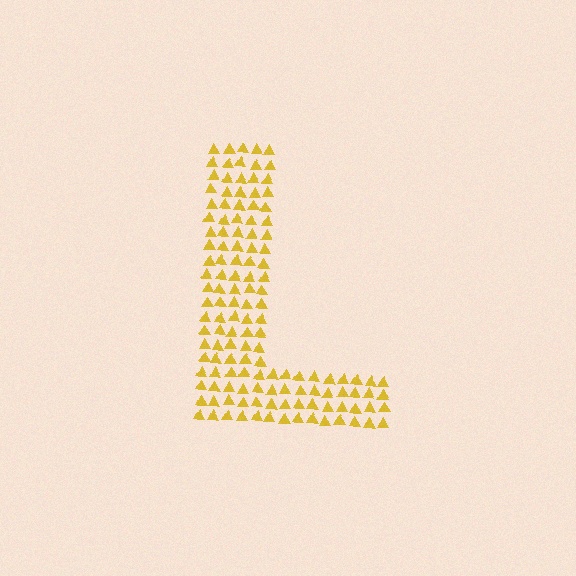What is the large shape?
The large shape is the letter L.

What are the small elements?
The small elements are triangles.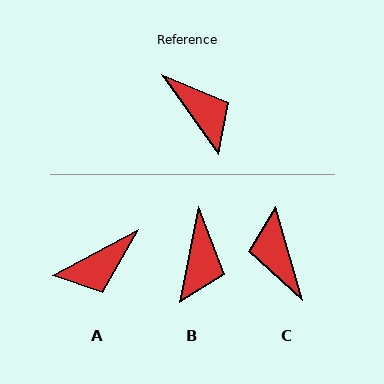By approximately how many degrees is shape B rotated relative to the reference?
Approximately 47 degrees clockwise.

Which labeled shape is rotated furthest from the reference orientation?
C, about 160 degrees away.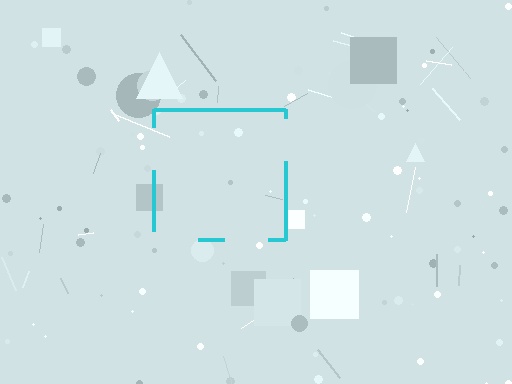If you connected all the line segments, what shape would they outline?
They would outline a square.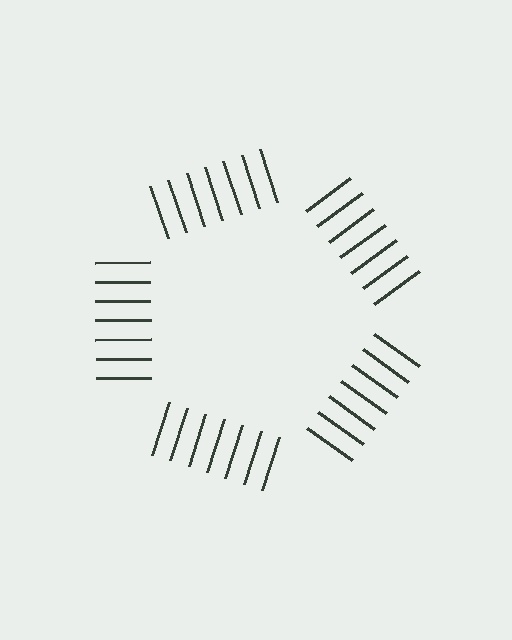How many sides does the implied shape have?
5 sides — the line-ends trace a pentagon.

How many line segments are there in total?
35 — 7 along each of the 5 edges.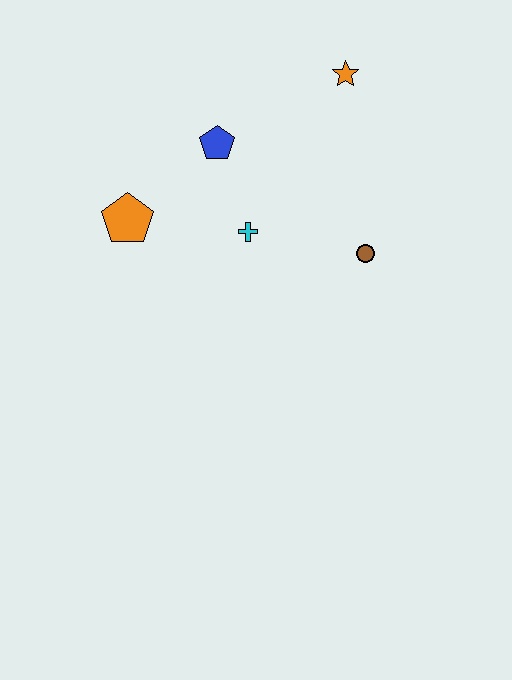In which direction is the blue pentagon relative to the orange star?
The blue pentagon is to the left of the orange star.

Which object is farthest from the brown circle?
The orange pentagon is farthest from the brown circle.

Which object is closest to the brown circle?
The cyan cross is closest to the brown circle.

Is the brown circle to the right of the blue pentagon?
Yes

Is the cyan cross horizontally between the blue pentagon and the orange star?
Yes